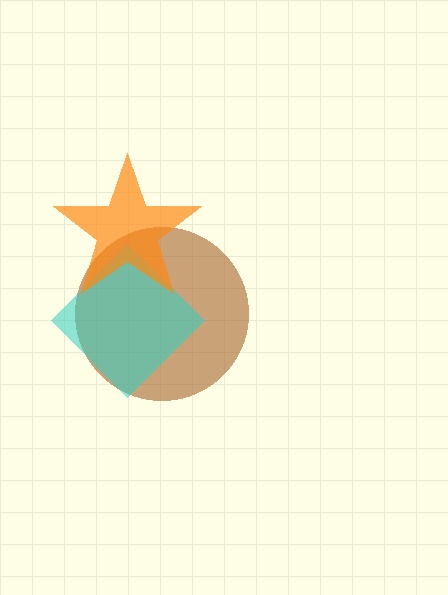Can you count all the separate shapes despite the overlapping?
Yes, there are 3 separate shapes.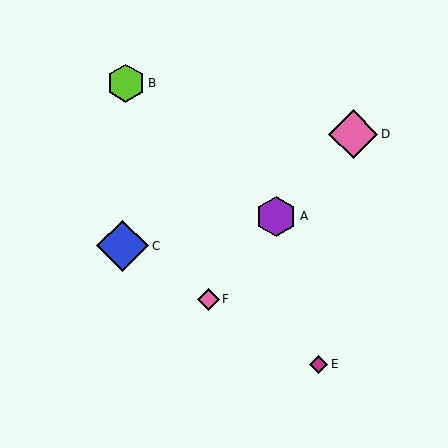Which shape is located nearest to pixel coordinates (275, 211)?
The purple hexagon (labeled A) at (276, 216) is nearest to that location.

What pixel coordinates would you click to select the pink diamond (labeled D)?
Click at (353, 134) to select the pink diamond D.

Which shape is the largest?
The blue diamond (labeled C) is the largest.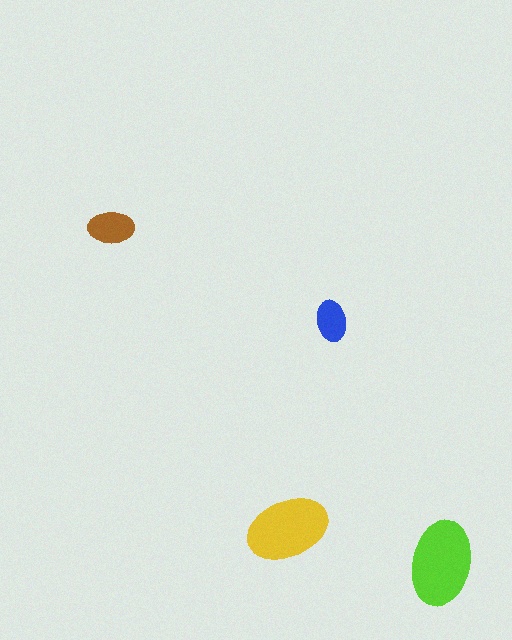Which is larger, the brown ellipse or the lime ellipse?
The lime one.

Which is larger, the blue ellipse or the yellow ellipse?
The yellow one.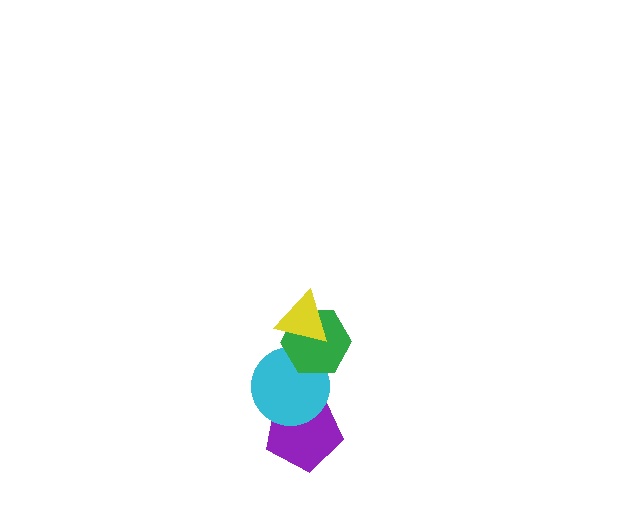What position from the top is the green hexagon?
The green hexagon is 2nd from the top.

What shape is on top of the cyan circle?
The green hexagon is on top of the cyan circle.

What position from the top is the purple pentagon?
The purple pentagon is 4th from the top.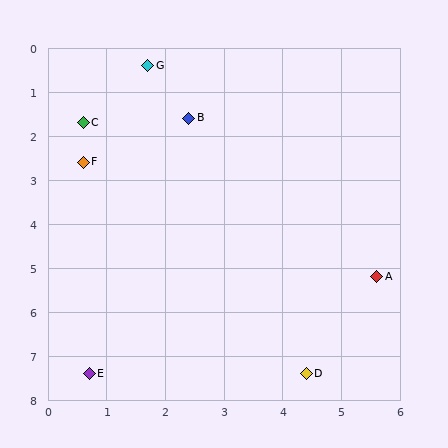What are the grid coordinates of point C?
Point C is at approximately (0.6, 1.7).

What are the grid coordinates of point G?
Point G is at approximately (1.7, 0.4).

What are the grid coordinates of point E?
Point E is at approximately (0.7, 7.4).